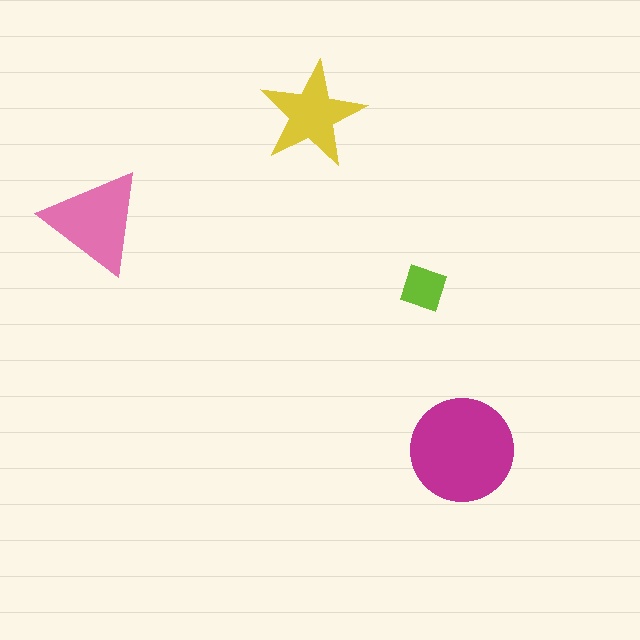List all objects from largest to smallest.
The magenta circle, the pink triangle, the yellow star, the lime diamond.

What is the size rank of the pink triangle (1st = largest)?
2nd.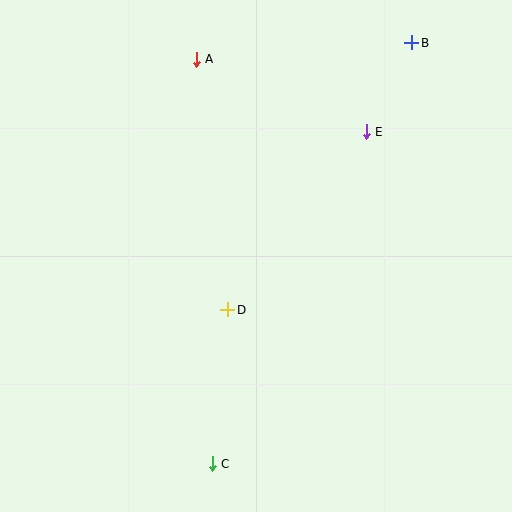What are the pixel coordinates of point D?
Point D is at (228, 310).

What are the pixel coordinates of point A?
Point A is at (196, 59).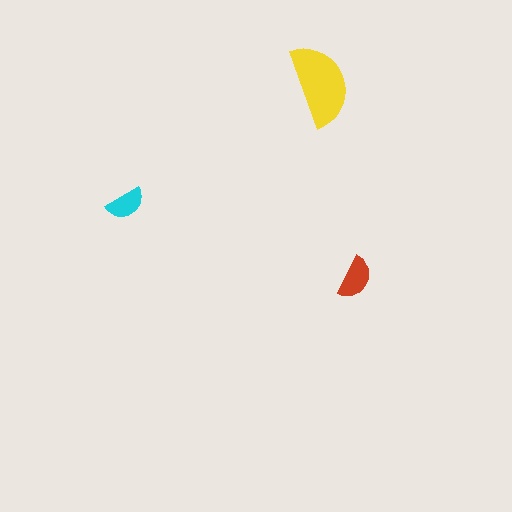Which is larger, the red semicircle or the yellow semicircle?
The yellow one.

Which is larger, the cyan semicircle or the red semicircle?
The red one.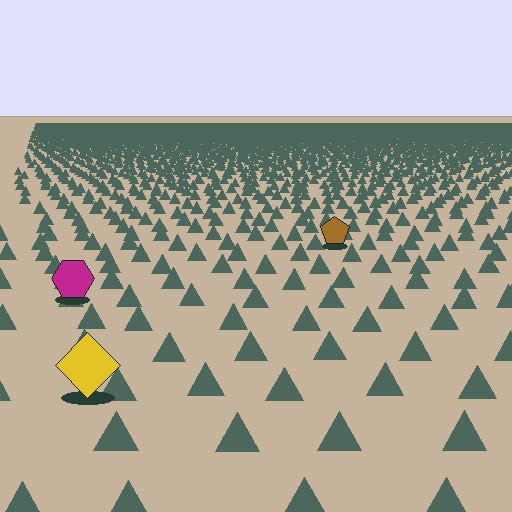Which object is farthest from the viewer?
The brown pentagon is farthest from the viewer. It appears smaller and the ground texture around it is denser.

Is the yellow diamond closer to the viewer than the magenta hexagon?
Yes. The yellow diamond is closer — you can tell from the texture gradient: the ground texture is coarser near it.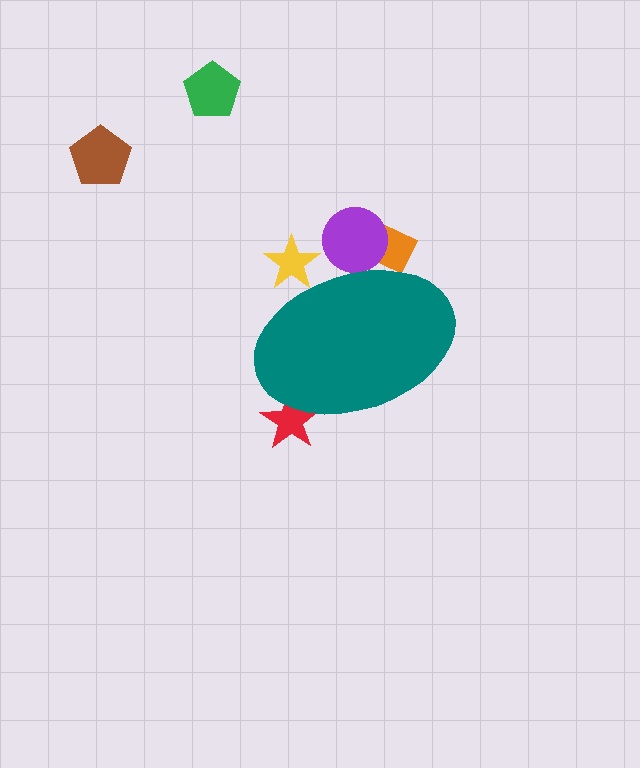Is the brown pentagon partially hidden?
No, the brown pentagon is fully visible.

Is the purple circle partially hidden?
Yes, the purple circle is partially hidden behind the teal ellipse.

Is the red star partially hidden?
Yes, the red star is partially hidden behind the teal ellipse.